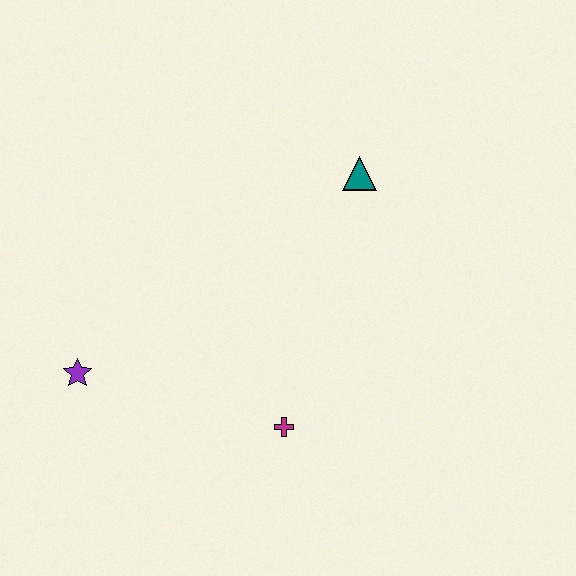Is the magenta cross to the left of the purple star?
No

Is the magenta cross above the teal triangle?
No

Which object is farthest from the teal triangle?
The purple star is farthest from the teal triangle.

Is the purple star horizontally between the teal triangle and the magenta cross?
No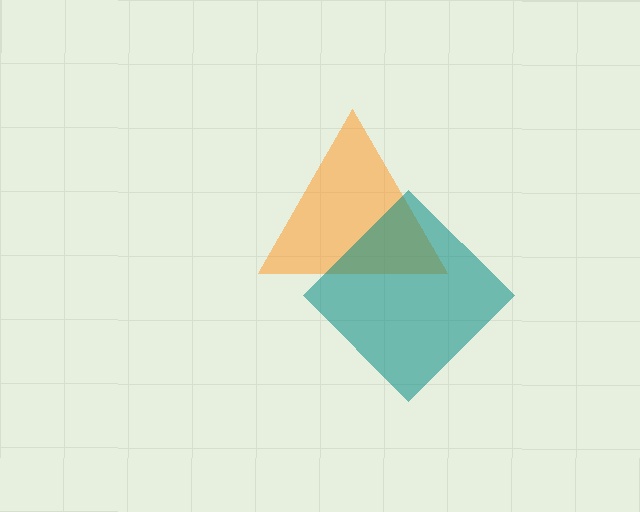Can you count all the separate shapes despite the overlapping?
Yes, there are 2 separate shapes.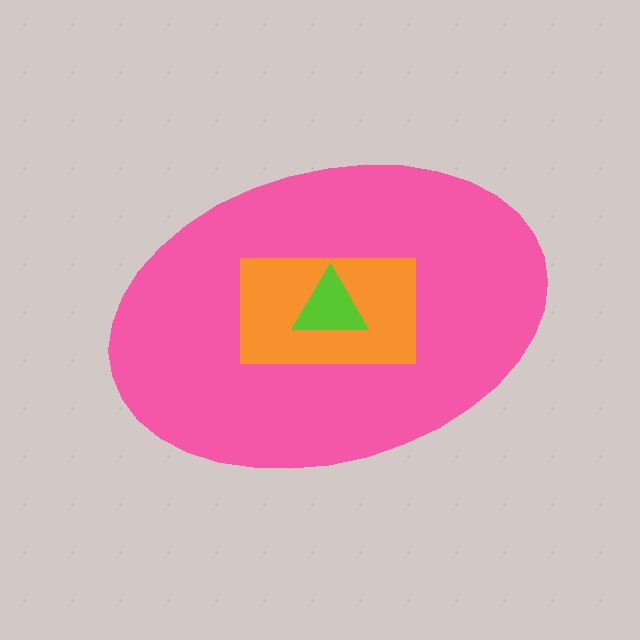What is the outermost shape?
The pink ellipse.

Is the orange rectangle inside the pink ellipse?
Yes.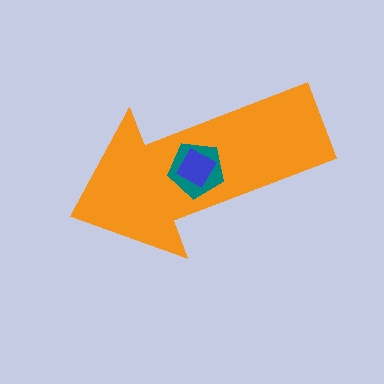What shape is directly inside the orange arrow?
The teal pentagon.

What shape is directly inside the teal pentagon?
The blue square.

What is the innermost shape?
The blue square.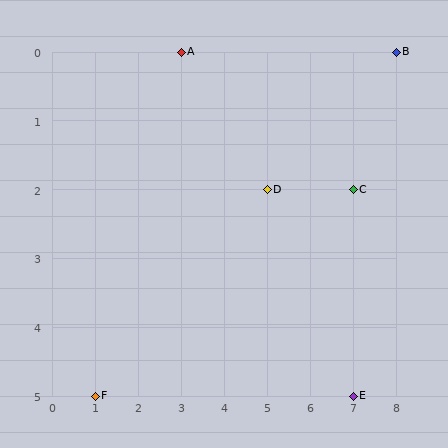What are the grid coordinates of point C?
Point C is at grid coordinates (7, 2).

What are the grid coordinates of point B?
Point B is at grid coordinates (8, 0).